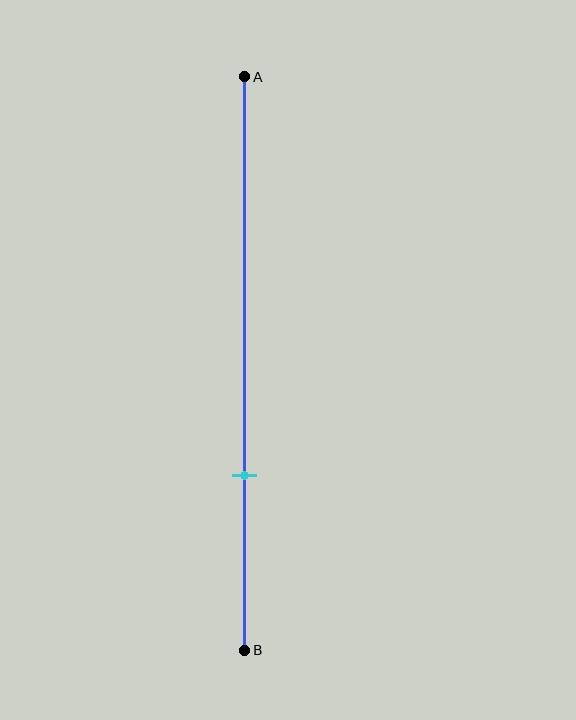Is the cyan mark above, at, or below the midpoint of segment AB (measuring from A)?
The cyan mark is below the midpoint of segment AB.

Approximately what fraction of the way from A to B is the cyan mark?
The cyan mark is approximately 70% of the way from A to B.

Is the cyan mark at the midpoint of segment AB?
No, the mark is at about 70% from A, not at the 50% midpoint.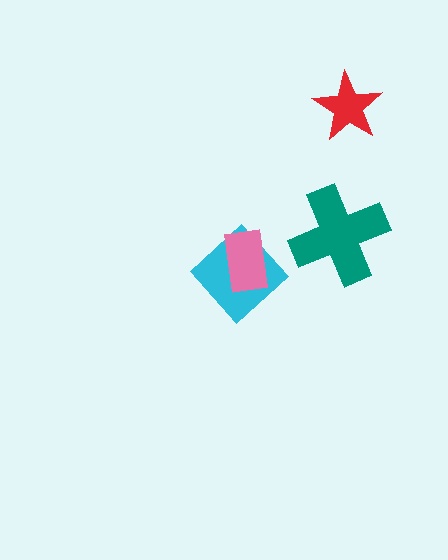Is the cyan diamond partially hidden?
Yes, it is partially covered by another shape.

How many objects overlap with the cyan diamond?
1 object overlaps with the cyan diamond.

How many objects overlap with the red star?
0 objects overlap with the red star.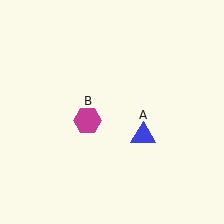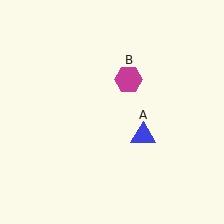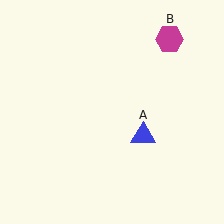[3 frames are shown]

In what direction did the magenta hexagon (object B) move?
The magenta hexagon (object B) moved up and to the right.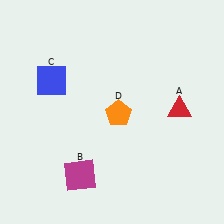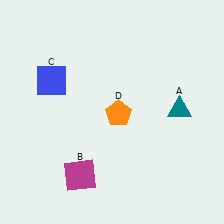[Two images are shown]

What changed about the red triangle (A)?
In Image 1, A is red. In Image 2, it changed to teal.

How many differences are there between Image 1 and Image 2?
There is 1 difference between the two images.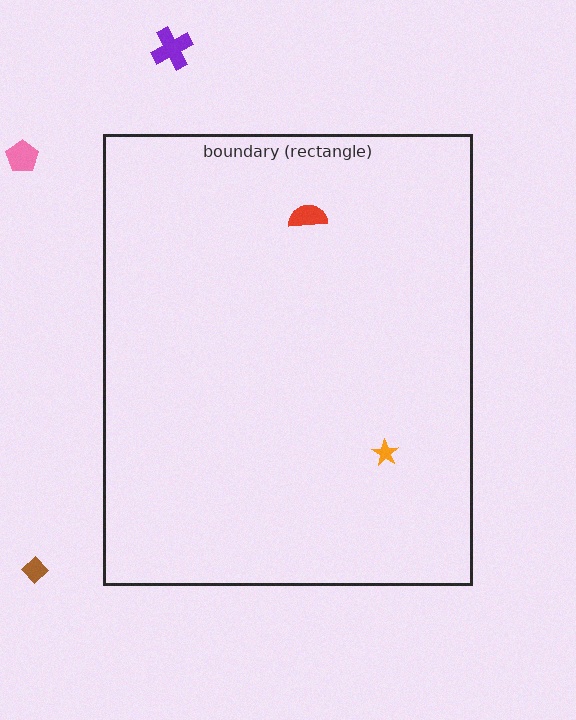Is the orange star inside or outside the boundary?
Inside.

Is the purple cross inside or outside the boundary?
Outside.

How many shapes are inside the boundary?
2 inside, 3 outside.